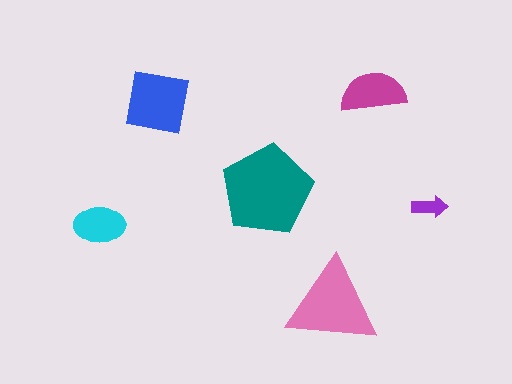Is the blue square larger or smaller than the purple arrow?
Larger.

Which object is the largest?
The teal pentagon.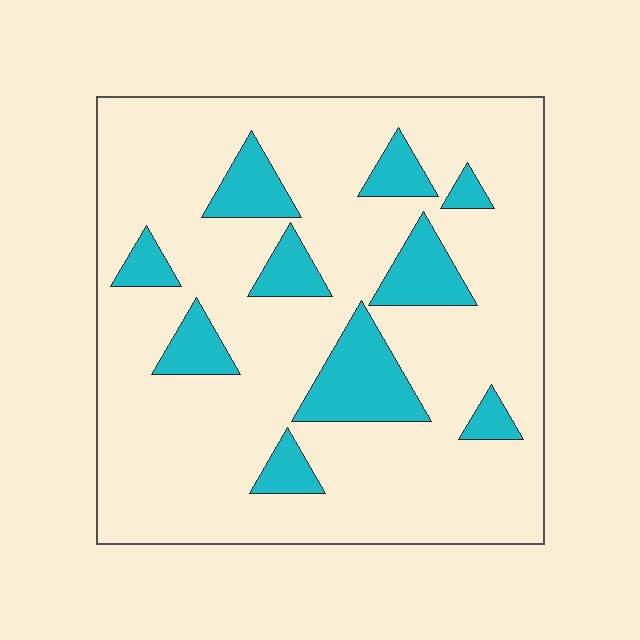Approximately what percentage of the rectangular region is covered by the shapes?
Approximately 20%.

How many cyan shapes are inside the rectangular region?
10.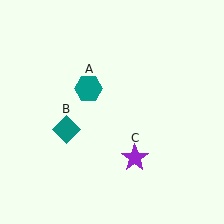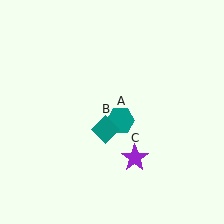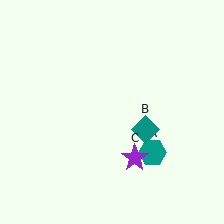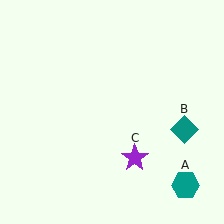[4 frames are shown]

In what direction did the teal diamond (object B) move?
The teal diamond (object B) moved right.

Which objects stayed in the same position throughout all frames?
Purple star (object C) remained stationary.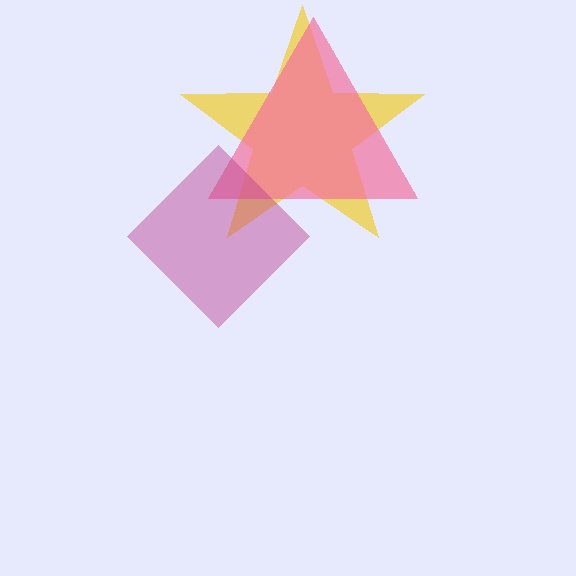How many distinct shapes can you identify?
There are 3 distinct shapes: a yellow star, a pink triangle, a magenta diamond.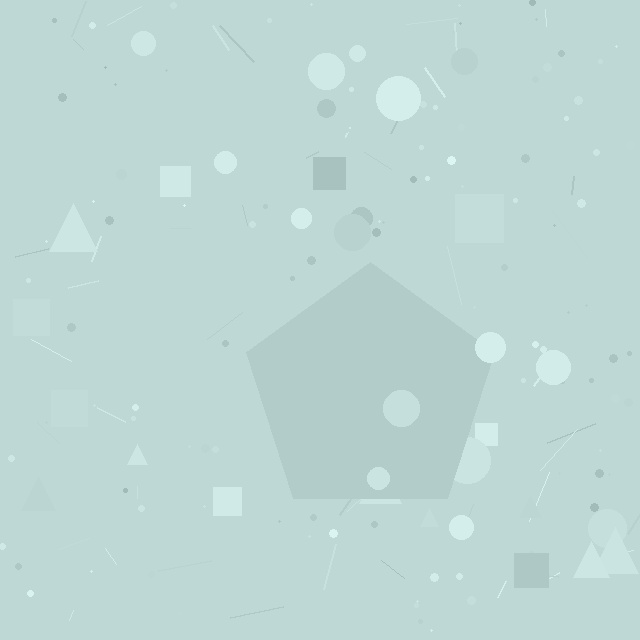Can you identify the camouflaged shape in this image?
The camouflaged shape is a pentagon.